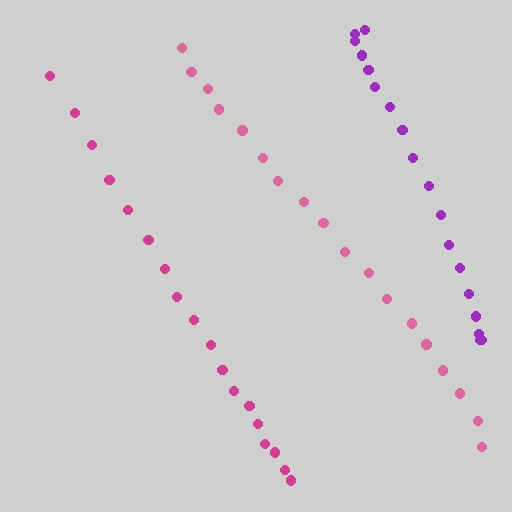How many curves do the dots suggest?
There are 3 distinct paths.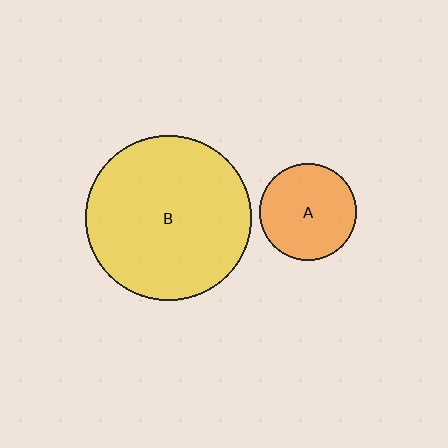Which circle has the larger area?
Circle B (yellow).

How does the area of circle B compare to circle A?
Approximately 2.9 times.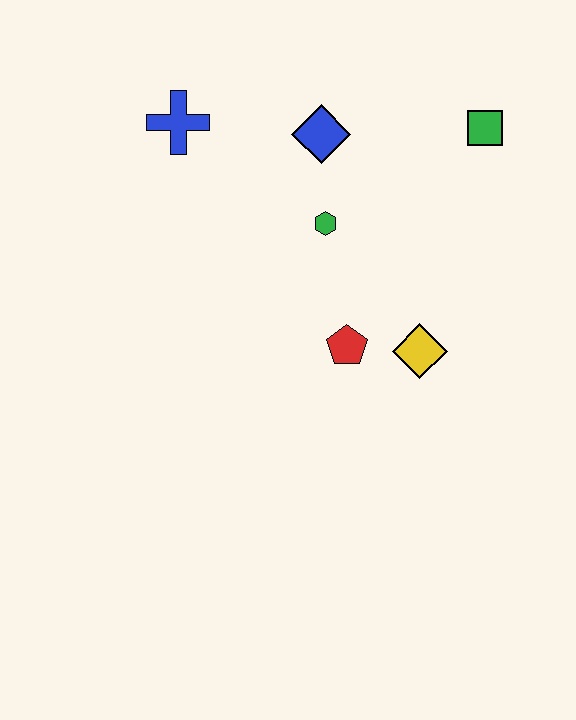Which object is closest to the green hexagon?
The blue diamond is closest to the green hexagon.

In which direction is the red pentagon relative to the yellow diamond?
The red pentagon is to the left of the yellow diamond.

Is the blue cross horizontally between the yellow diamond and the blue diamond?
No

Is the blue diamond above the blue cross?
No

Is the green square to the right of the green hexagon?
Yes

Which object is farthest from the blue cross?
The yellow diamond is farthest from the blue cross.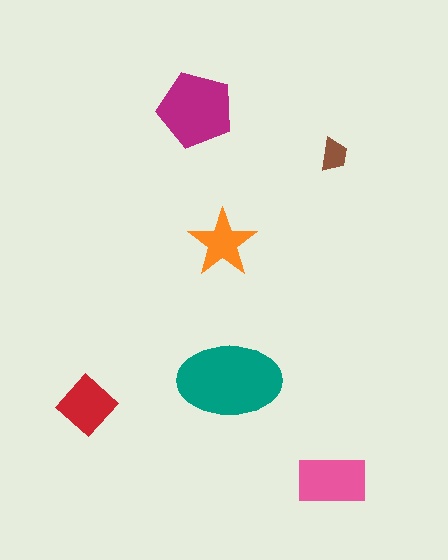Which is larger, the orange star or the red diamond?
The red diamond.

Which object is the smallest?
The brown trapezoid.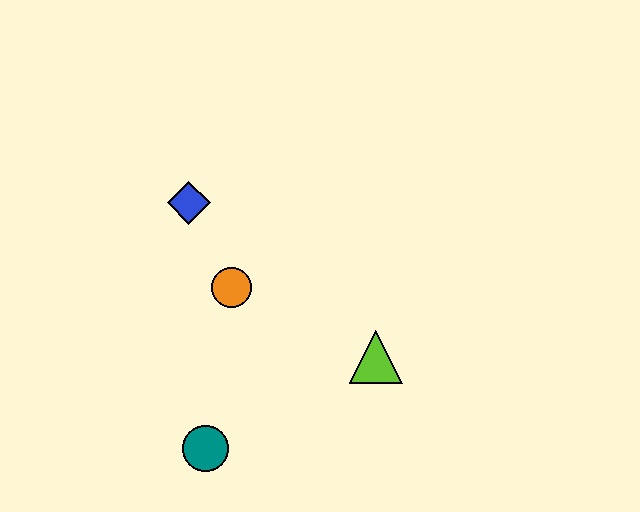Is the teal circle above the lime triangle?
No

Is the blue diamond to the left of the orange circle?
Yes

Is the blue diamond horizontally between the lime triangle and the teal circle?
No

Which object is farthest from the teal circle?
The blue diamond is farthest from the teal circle.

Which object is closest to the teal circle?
The orange circle is closest to the teal circle.